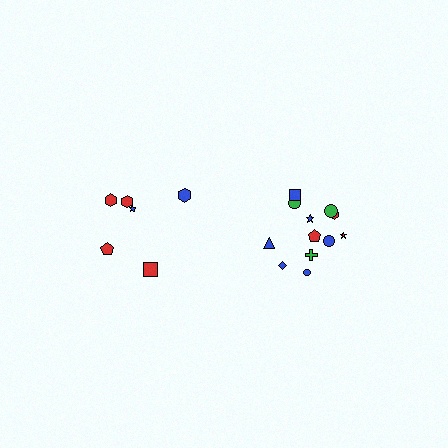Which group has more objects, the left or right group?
The right group.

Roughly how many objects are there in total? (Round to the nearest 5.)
Roughly 20 objects in total.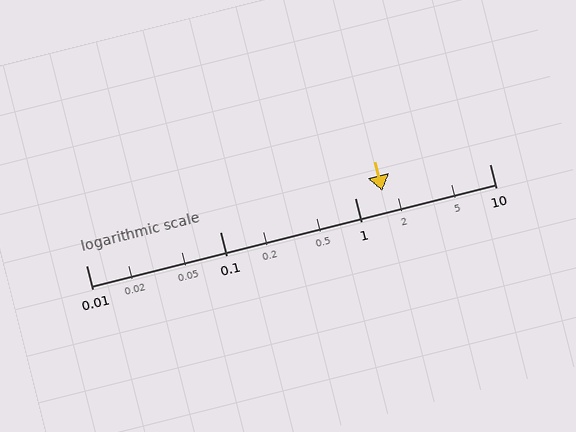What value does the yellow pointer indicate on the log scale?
The pointer indicates approximately 1.6.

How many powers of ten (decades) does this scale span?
The scale spans 3 decades, from 0.01 to 10.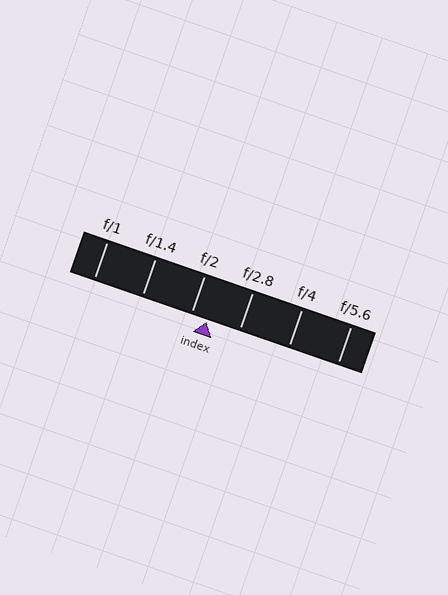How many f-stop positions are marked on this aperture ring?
There are 6 f-stop positions marked.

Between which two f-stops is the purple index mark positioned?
The index mark is between f/2 and f/2.8.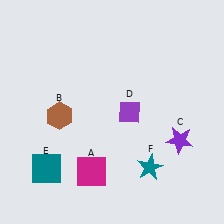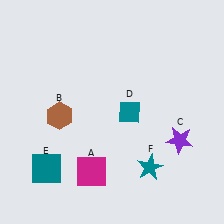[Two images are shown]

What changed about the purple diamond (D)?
In Image 1, D is purple. In Image 2, it changed to teal.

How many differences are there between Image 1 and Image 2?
There is 1 difference between the two images.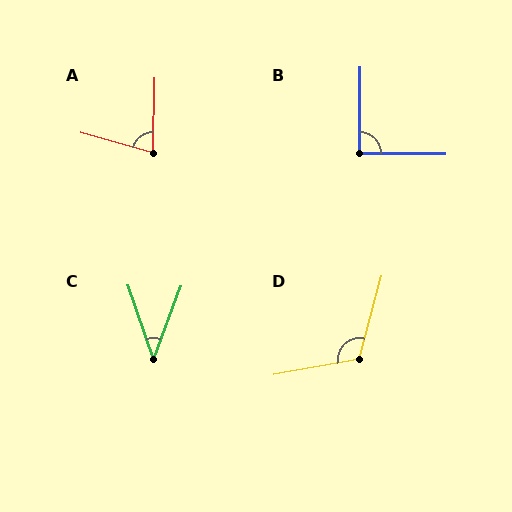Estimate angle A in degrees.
Approximately 75 degrees.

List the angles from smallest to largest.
C (39°), A (75°), B (90°), D (115°).